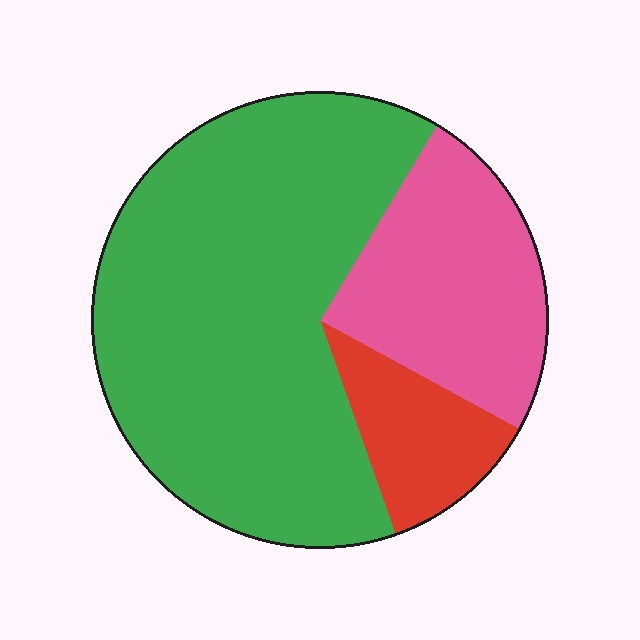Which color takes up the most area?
Green, at roughly 65%.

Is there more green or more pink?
Green.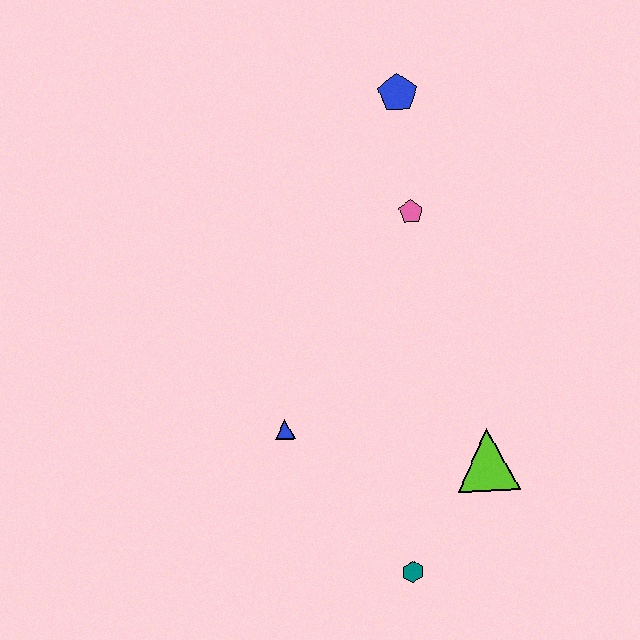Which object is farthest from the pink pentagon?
The teal hexagon is farthest from the pink pentagon.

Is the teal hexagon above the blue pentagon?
No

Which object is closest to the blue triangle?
The teal hexagon is closest to the blue triangle.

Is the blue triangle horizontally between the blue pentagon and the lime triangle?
No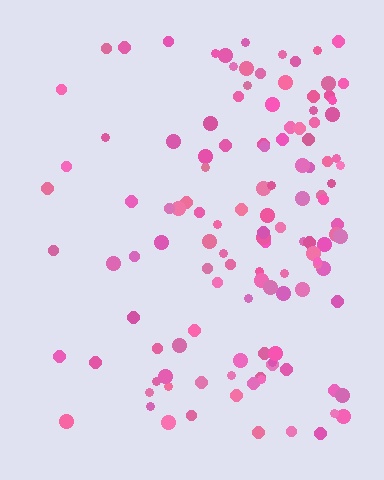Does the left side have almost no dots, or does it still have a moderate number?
Still a moderate number, just noticeably fewer than the right.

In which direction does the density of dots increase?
From left to right, with the right side densest.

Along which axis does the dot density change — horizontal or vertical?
Horizontal.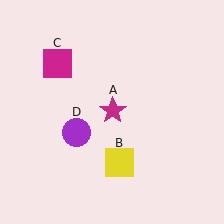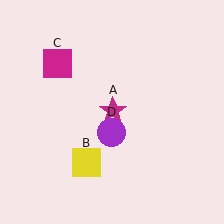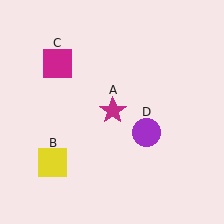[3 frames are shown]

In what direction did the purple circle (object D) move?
The purple circle (object D) moved right.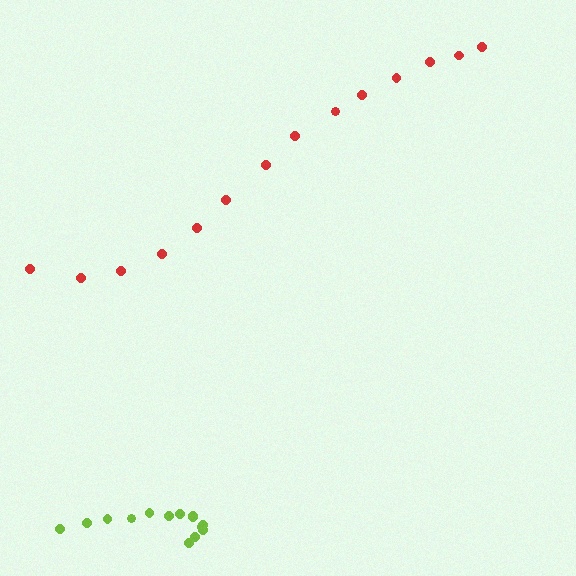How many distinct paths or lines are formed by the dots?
There are 2 distinct paths.